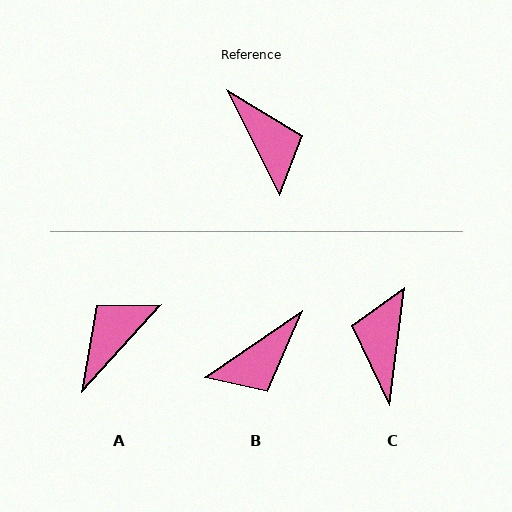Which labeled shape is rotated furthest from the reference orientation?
C, about 146 degrees away.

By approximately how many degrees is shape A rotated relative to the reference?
Approximately 111 degrees counter-clockwise.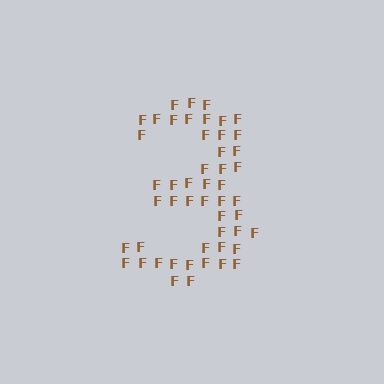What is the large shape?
The large shape is the digit 3.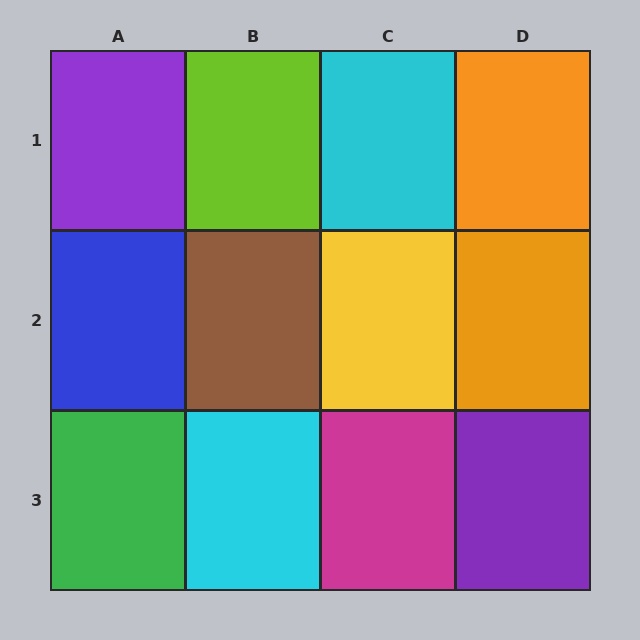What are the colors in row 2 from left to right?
Blue, brown, yellow, orange.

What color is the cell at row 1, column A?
Purple.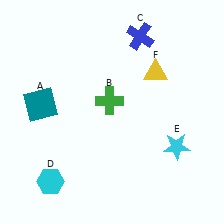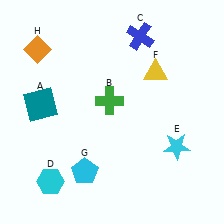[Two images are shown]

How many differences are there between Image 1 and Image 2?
There are 2 differences between the two images.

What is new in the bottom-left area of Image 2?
A cyan pentagon (G) was added in the bottom-left area of Image 2.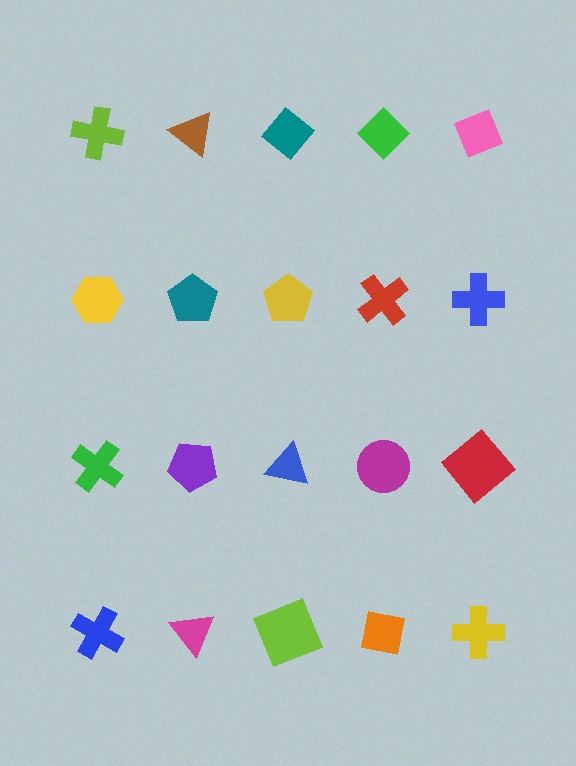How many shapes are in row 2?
5 shapes.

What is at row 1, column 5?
A pink diamond.